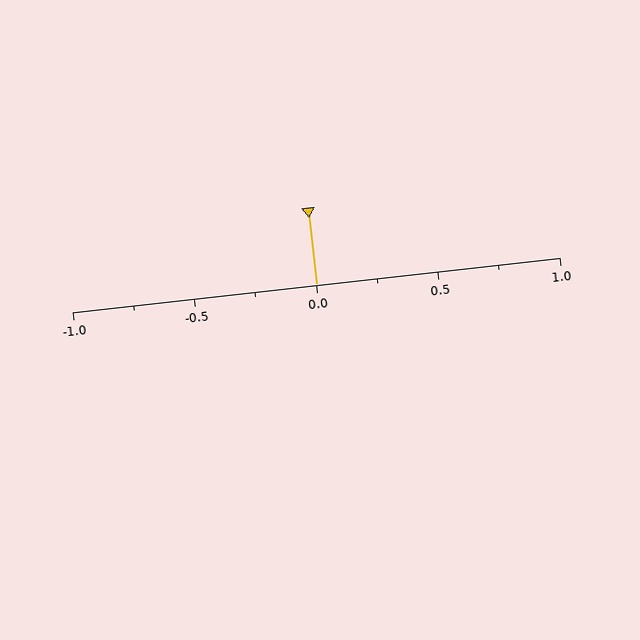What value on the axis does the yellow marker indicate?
The marker indicates approximately 0.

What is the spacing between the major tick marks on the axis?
The major ticks are spaced 0.5 apart.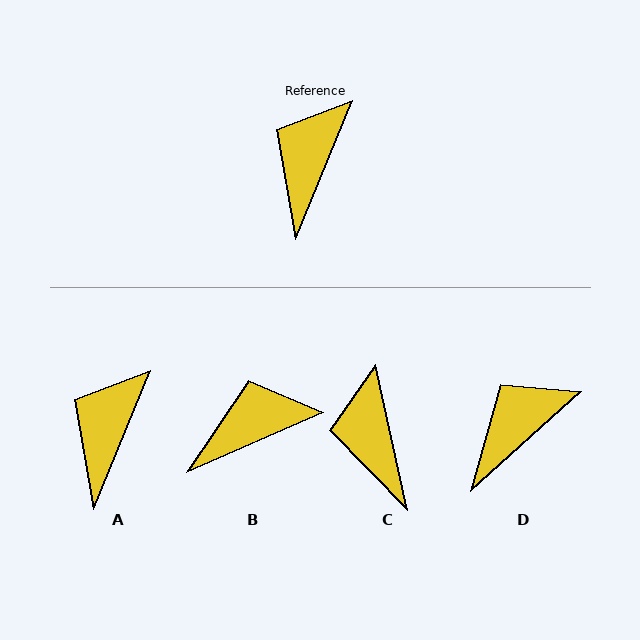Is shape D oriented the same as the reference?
No, it is off by about 26 degrees.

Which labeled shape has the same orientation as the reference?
A.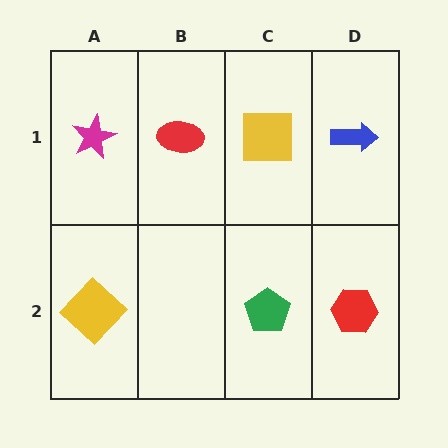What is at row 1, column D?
A blue arrow.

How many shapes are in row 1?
4 shapes.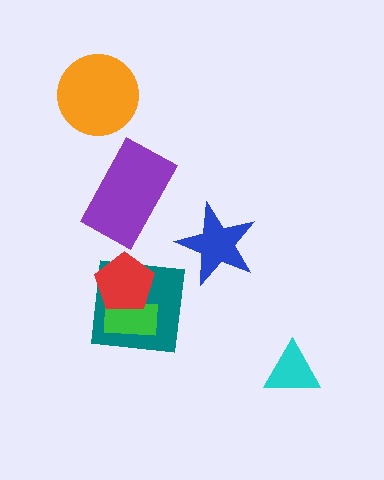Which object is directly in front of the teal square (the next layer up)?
The green rectangle is directly in front of the teal square.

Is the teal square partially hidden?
Yes, it is partially covered by another shape.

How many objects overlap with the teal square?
2 objects overlap with the teal square.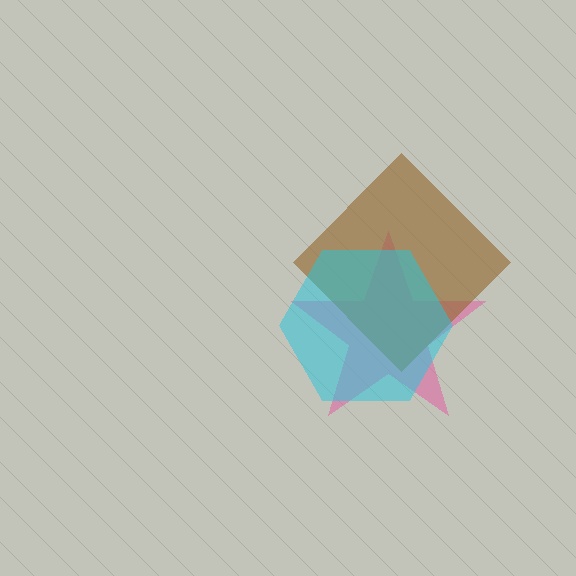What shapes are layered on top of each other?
The layered shapes are: a pink star, a brown diamond, a cyan hexagon.